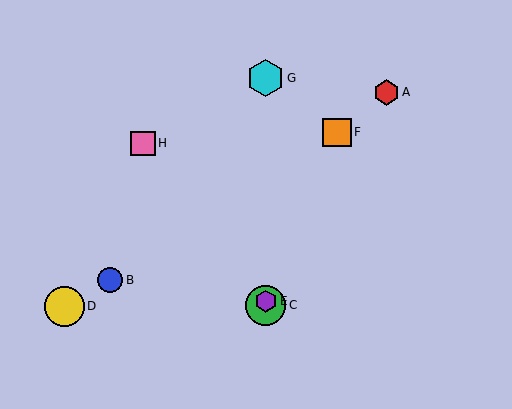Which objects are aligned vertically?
Objects C, E, G are aligned vertically.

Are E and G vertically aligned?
Yes, both are at x≈266.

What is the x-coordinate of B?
Object B is at x≈110.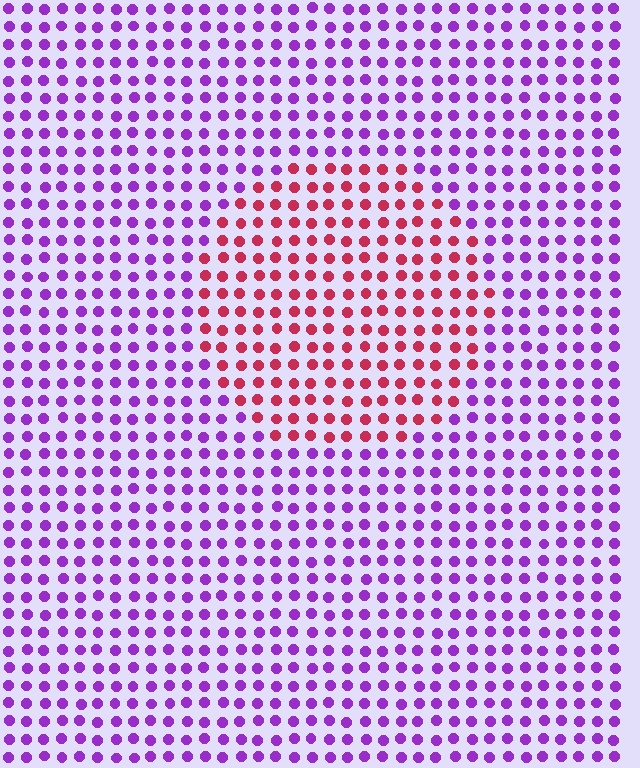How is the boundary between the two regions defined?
The boundary is defined purely by a slight shift in hue (about 63 degrees). Spacing, size, and orientation are identical on both sides.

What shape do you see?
I see a circle.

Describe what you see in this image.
The image is filled with small purple elements in a uniform arrangement. A circle-shaped region is visible where the elements are tinted to a slightly different hue, forming a subtle color boundary.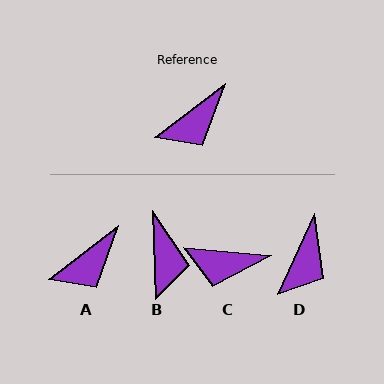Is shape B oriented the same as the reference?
No, it is off by about 54 degrees.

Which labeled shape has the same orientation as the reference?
A.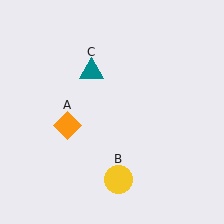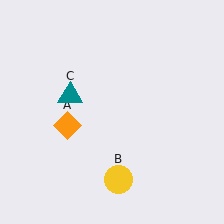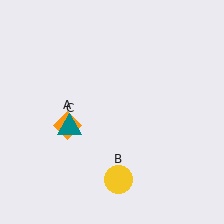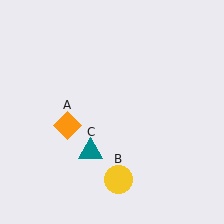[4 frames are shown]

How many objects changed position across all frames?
1 object changed position: teal triangle (object C).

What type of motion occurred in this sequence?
The teal triangle (object C) rotated counterclockwise around the center of the scene.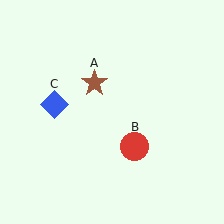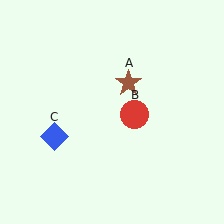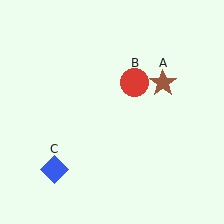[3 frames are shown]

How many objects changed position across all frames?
3 objects changed position: brown star (object A), red circle (object B), blue diamond (object C).